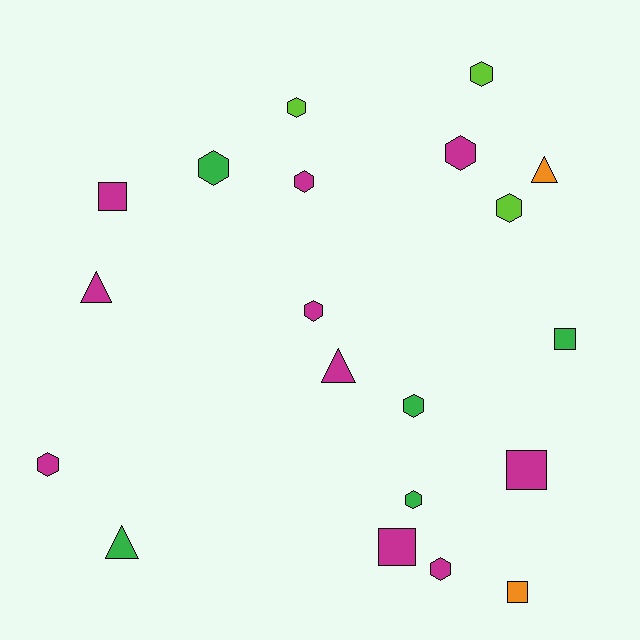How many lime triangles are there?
There are no lime triangles.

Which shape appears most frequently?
Hexagon, with 11 objects.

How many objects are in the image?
There are 20 objects.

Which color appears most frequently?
Magenta, with 10 objects.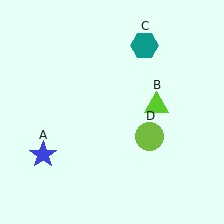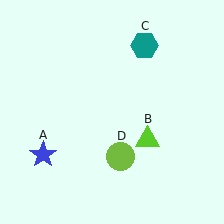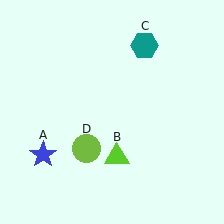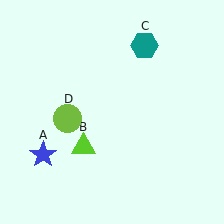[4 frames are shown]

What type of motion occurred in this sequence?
The lime triangle (object B), lime circle (object D) rotated clockwise around the center of the scene.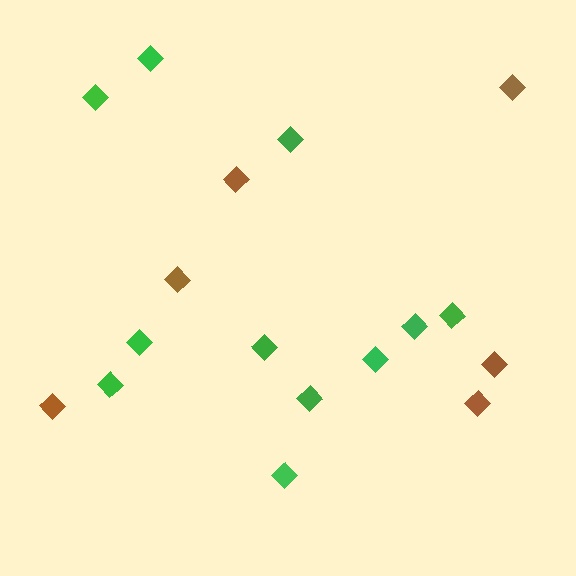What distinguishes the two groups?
There are 2 groups: one group of green diamonds (11) and one group of brown diamonds (6).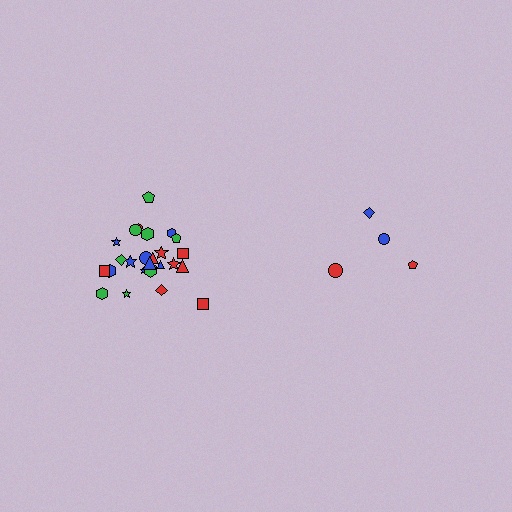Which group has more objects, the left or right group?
The left group.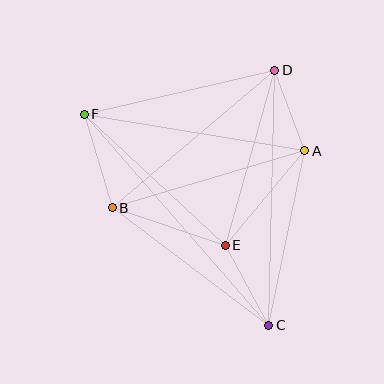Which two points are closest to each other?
Points A and D are closest to each other.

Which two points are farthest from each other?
Points C and F are farthest from each other.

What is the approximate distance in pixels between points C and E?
The distance between C and E is approximately 91 pixels.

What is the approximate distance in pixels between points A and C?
The distance between A and C is approximately 178 pixels.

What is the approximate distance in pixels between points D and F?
The distance between D and F is approximately 196 pixels.